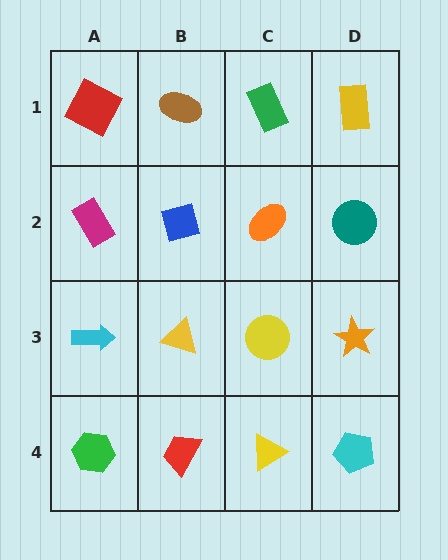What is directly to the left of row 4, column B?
A green hexagon.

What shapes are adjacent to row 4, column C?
A yellow circle (row 3, column C), a red trapezoid (row 4, column B), a cyan pentagon (row 4, column D).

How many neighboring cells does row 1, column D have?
2.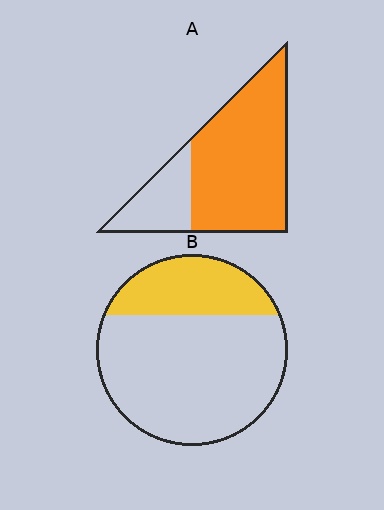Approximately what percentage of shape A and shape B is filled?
A is approximately 75% and B is approximately 25%.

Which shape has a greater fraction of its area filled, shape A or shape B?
Shape A.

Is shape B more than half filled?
No.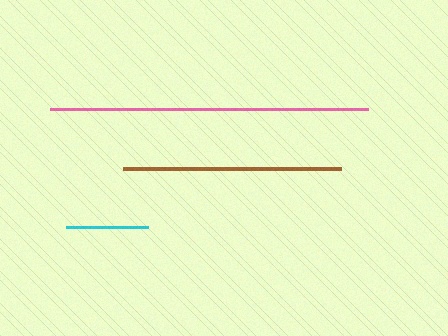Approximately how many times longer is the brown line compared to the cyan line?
The brown line is approximately 2.7 times the length of the cyan line.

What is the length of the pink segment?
The pink segment is approximately 318 pixels long.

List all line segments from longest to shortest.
From longest to shortest: pink, brown, cyan.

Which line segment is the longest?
The pink line is the longest at approximately 318 pixels.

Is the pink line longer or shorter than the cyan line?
The pink line is longer than the cyan line.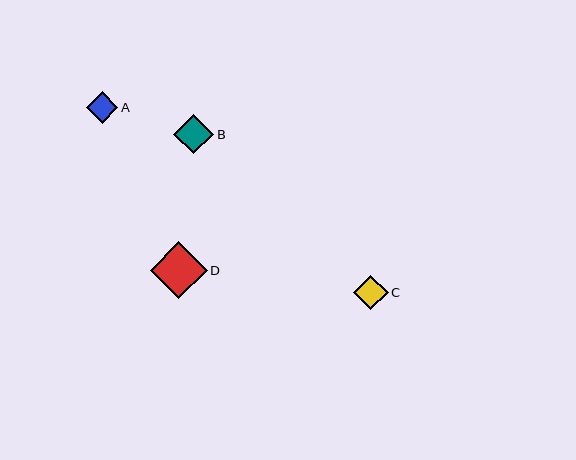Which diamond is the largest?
Diamond D is the largest with a size of approximately 57 pixels.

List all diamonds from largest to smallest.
From largest to smallest: D, B, C, A.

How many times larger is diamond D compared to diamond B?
Diamond D is approximately 1.4 times the size of diamond B.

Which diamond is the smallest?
Diamond A is the smallest with a size of approximately 32 pixels.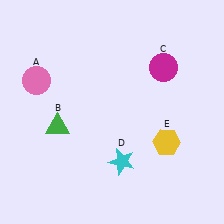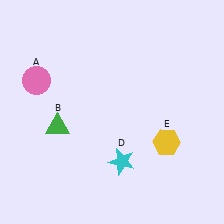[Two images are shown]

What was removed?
The magenta circle (C) was removed in Image 2.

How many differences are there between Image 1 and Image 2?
There is 1 difference between the two images.